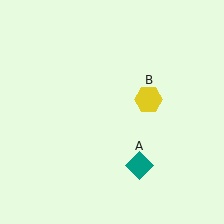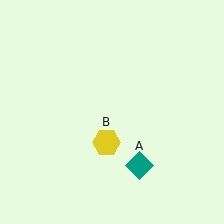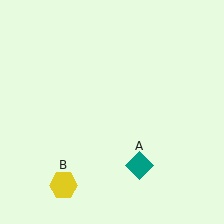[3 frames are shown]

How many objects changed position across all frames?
1 object changed position: yellow hexagon (object B).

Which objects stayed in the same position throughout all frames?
Teal diamond (object A) remained stationary.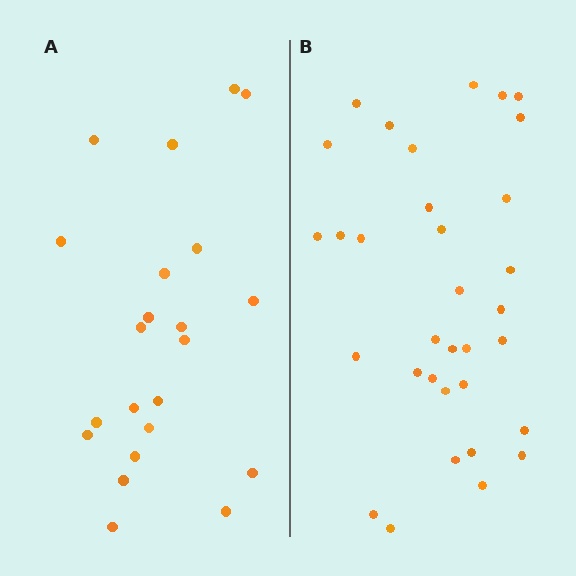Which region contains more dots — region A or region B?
Region B (the right region) has more dots.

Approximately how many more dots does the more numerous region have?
Region B has roughly 12 or so more dots than region A.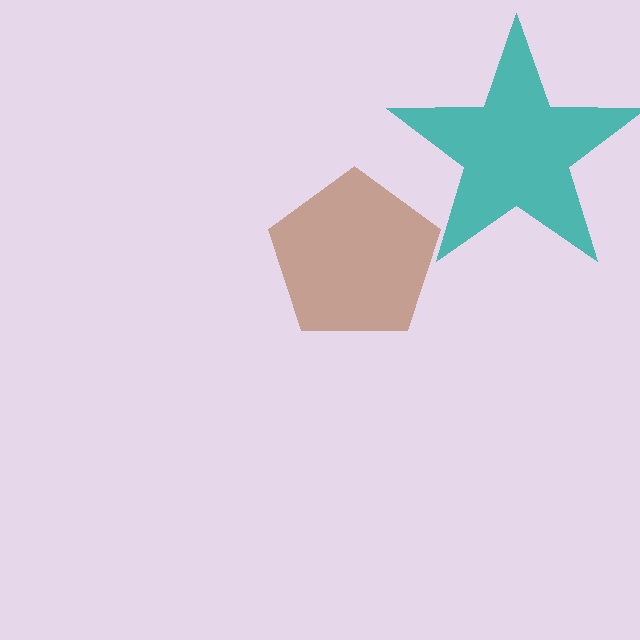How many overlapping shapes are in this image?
There are 2 overlapping shapes in the image.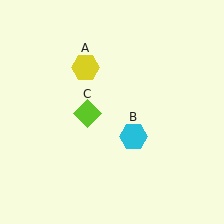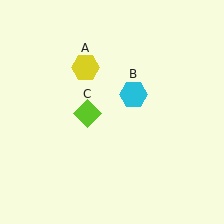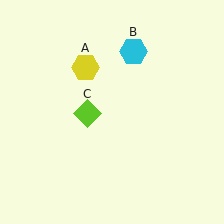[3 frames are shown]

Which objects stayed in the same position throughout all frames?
Yellow hexagon (object A) and lime diamond (object C) remained stationary.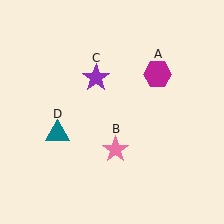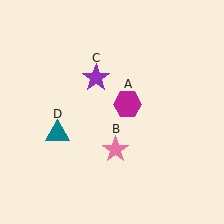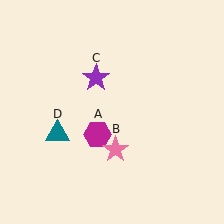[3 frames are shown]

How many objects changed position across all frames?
1 object changed position: magenta hexagon (object A).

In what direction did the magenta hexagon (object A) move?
The magenta hexagon (object A) moved down and to the left.